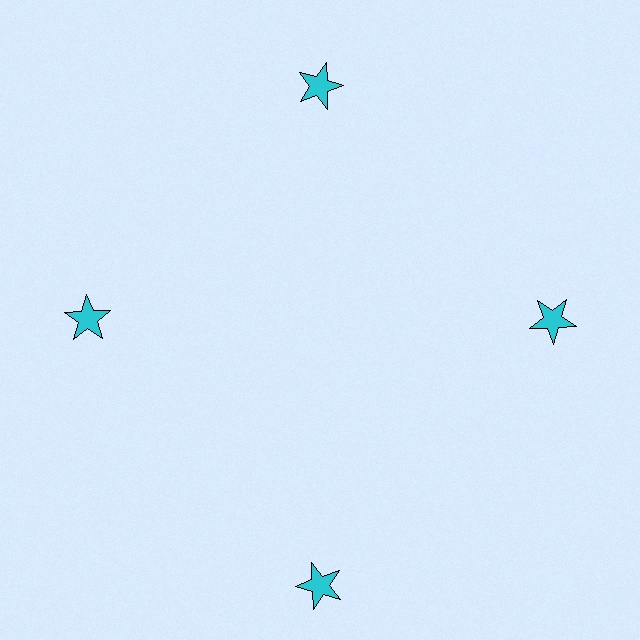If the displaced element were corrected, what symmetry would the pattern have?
It would have 4-fold rotational symmetry — the pattern would map onto itself every 90 degrees.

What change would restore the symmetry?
The symmetry would be restored by moving it inward, back onto the ring so that all 4 stars sit at equal angles and equal distance from the center.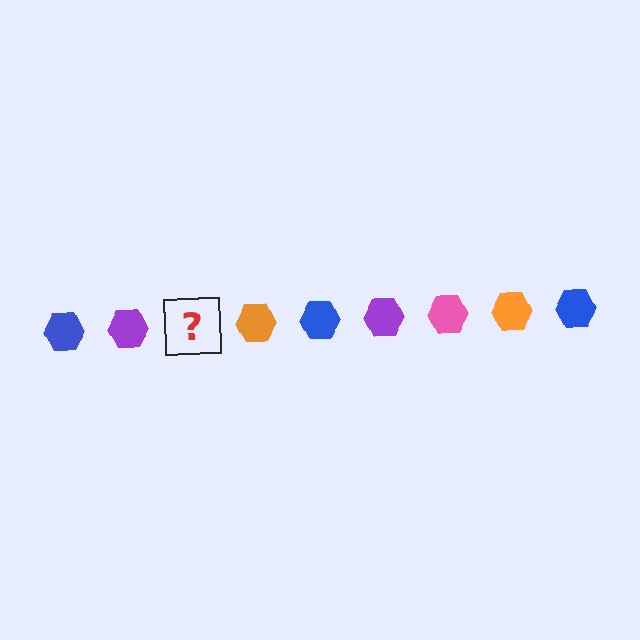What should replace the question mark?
The question mark should be replaced with a pink hexagon.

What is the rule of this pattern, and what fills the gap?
The rule is that the pattern cycles through blue, purple, pink, orange hexagons. The gap should be filled with a pink hexagon.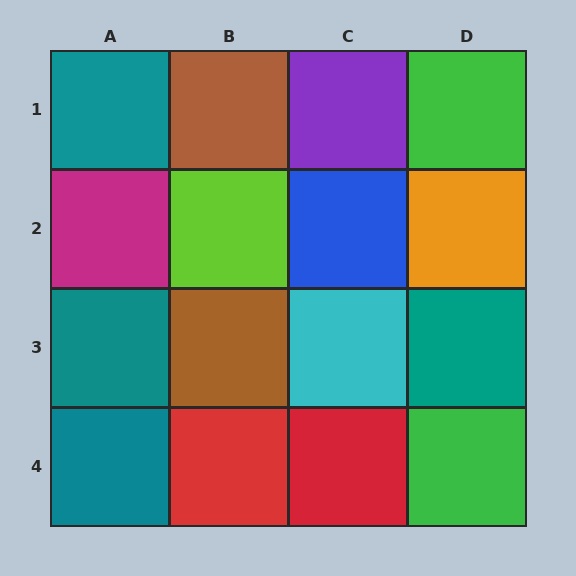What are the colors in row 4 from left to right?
Teal, red, red, green.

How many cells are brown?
2 cells are brown.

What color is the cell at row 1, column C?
Purple.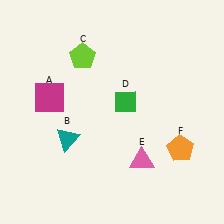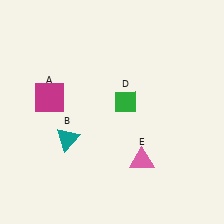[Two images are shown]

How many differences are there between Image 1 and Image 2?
There are 2 differences between the two images.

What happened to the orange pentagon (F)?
The orange pentagon (F) was removed in Image 2. It was in the bottom-right area of Image 1.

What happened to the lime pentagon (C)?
The lime pentagon (C) was removed in Image 2. It was in the top-left area of Image 1.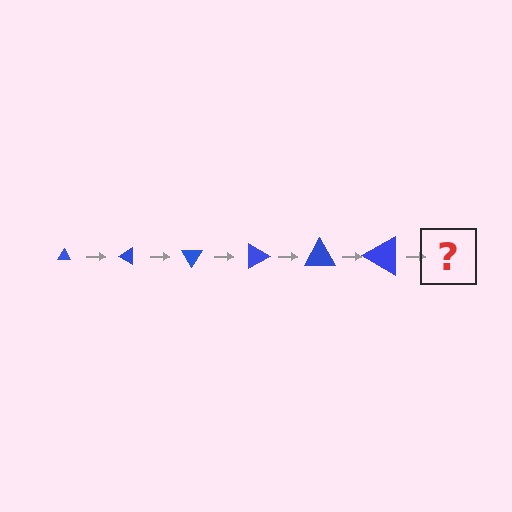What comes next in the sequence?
The next element should be a triangle, larger than the previous one and rotated 180 degrees from the start.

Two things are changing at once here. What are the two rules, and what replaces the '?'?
The two rules are that the triangle grows larger each step and it rotates 30 degrees each step. The '?' should be a triangle, larger than the previous one and rotated 180 degrees from the start.